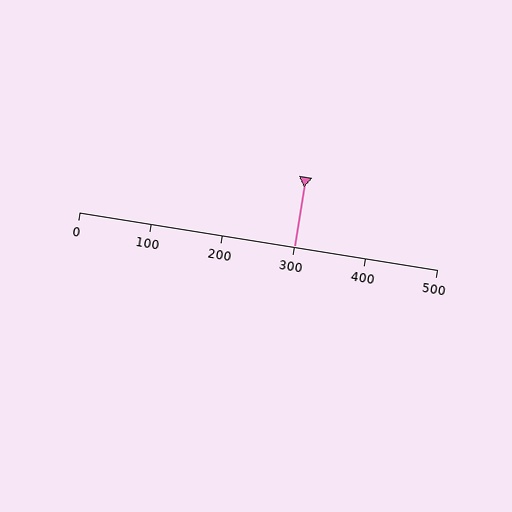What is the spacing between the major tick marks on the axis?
The major ticks are spaced 100 apart.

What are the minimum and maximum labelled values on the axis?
The axis runs from 0 to 500.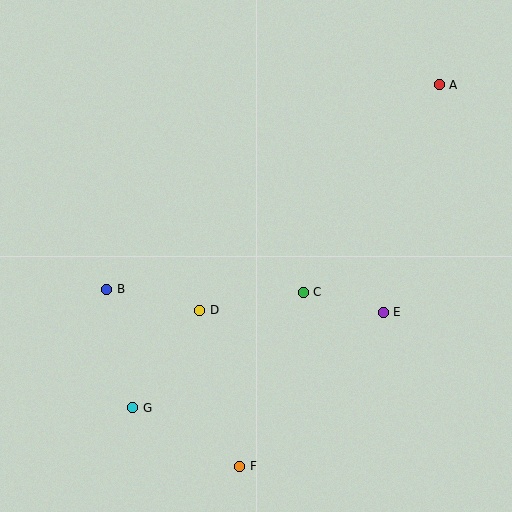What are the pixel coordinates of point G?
Point G is at (133, 408).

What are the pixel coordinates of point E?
Point E is at (383, 312).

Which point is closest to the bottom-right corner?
Point E is closest to the bottom-right corner.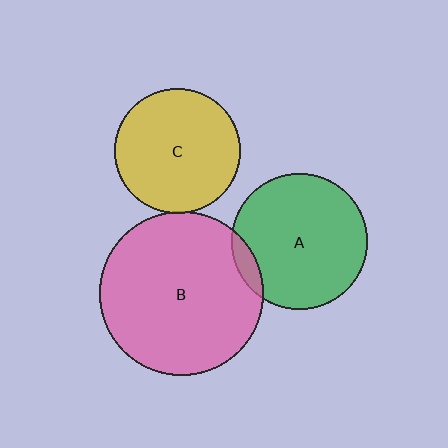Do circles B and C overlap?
Yes.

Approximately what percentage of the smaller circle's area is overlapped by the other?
Approximately 5%.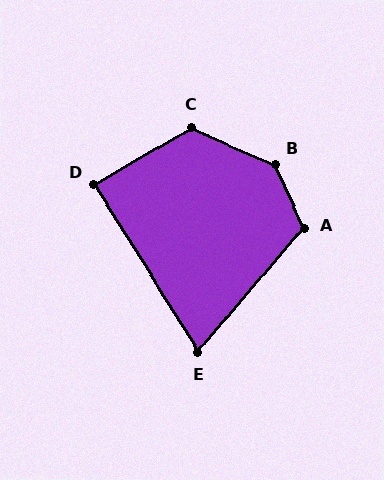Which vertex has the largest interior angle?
B, at approximately 138 degrees.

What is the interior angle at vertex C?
Approximately 126 degrees (obtuse).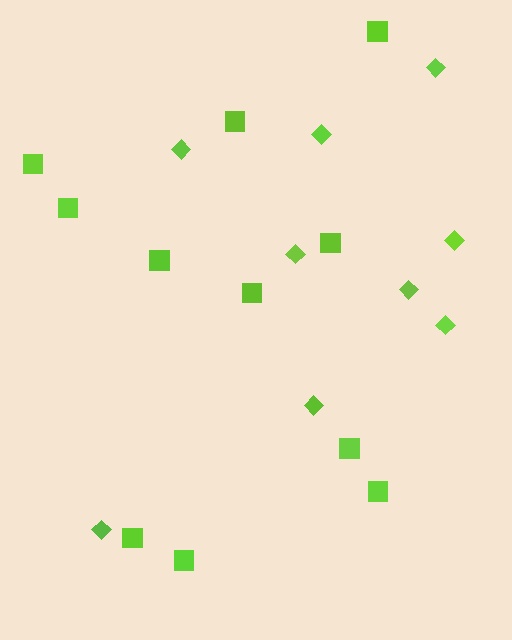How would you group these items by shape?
There are 2 groups: one group of diamonds (9) and one group of squares (11).